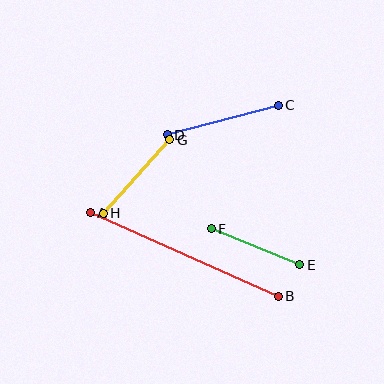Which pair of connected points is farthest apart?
Points A and B are farthest apart.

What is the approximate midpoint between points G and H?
The midpoint is at approximately (137, 177) pixels.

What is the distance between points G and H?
The distance is approximately 99 pixels.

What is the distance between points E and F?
The distance is approximately 95 pixels.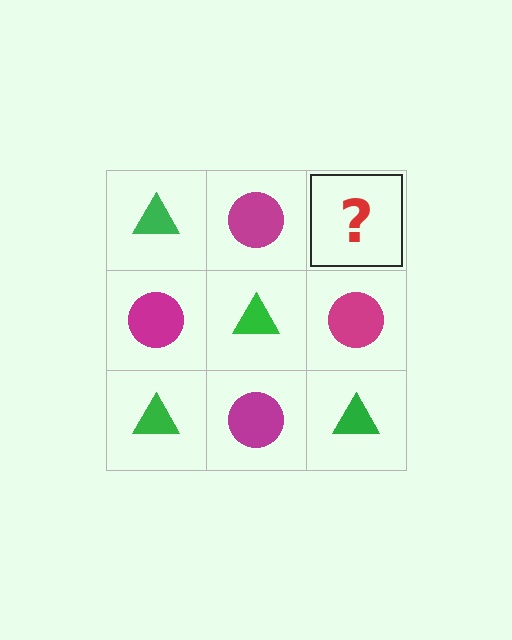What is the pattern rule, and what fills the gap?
The rule is that it alternates green triangle and magenta circle in a checkerboard pattern. The gap should be filled with a green triangle.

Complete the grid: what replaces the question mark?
The question mark should be replaced with a green triangle.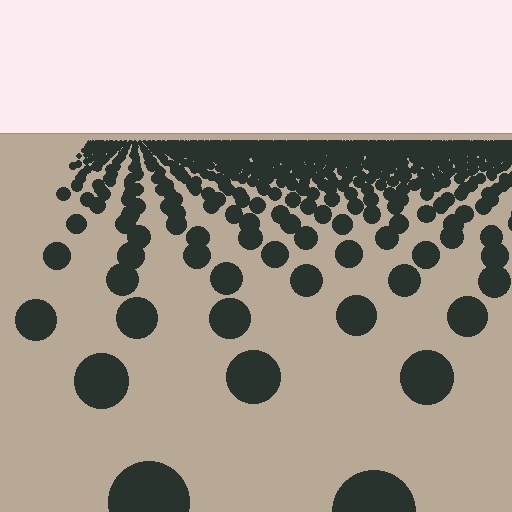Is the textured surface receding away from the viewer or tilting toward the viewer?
The surface is receding away from the viewer. Texture elements get smaller and denser toward the top.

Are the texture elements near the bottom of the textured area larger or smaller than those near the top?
Larger. Near the bottom, elements are closer to the viewer and appear at a bigger on-screen size.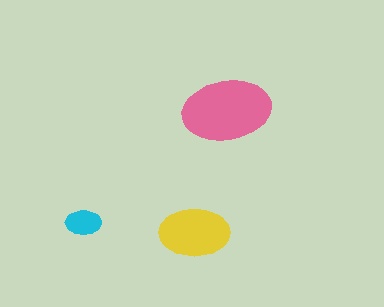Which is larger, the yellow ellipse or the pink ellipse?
The pink one.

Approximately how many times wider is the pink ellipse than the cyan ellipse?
About 2.5 times wider.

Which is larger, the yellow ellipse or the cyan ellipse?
The yellow one.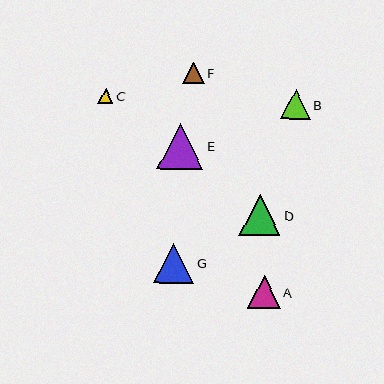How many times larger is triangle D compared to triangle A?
Triangle D is approximately 1.3 times the size of triangle A.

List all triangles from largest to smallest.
From largest to smallest: E, D, G, A, B, F, C.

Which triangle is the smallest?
Triangle C is the smallest with a size of approximately 15 pixels.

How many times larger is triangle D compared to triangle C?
Triangle D is approximately 2.8 times the size of triangle C.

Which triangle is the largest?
Triangle E is the largest with a size of approximately 46 pixels.